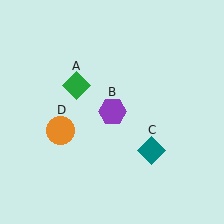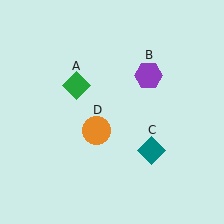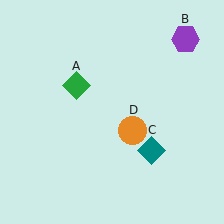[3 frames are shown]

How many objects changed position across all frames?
2 objects changed position: purple hexagon (object B), orange circle (object D).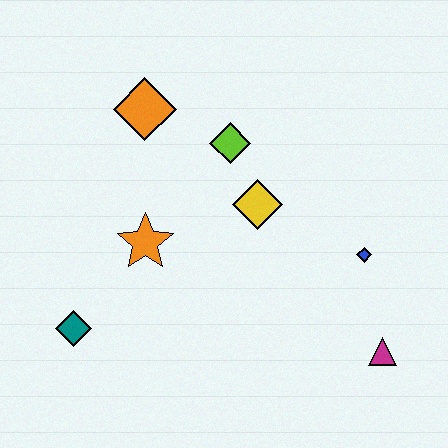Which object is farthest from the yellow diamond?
The teal diamond is farthest from the yellow diamond.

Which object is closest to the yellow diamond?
The lime diamond is closest to the yellow diamond.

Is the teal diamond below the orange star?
Yes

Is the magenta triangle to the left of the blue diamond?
No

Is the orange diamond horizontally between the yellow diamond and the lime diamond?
No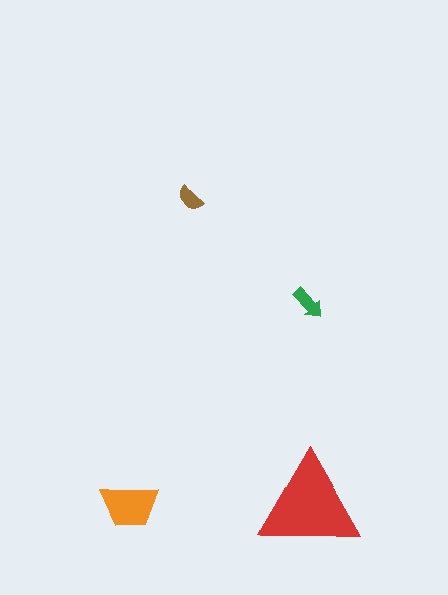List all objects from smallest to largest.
The brown semicircle, the green arrow, the orange trapezoid, the red triangle.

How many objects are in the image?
There are 4 objects in the image.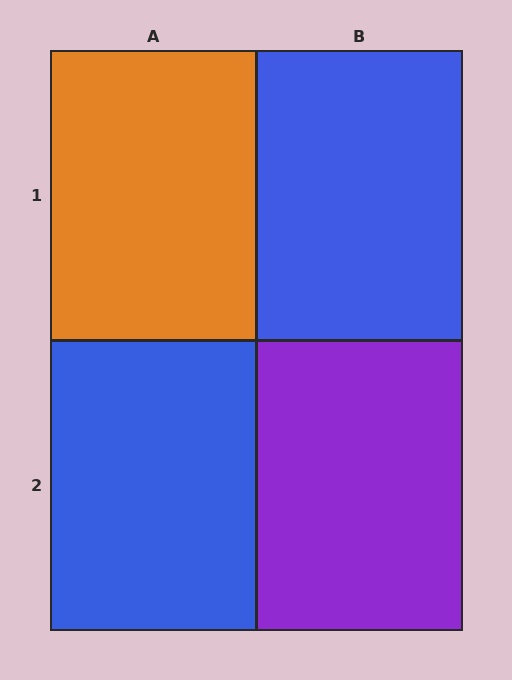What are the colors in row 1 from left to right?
Orange, blue.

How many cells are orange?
1 cell is orange.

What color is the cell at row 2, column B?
Purple.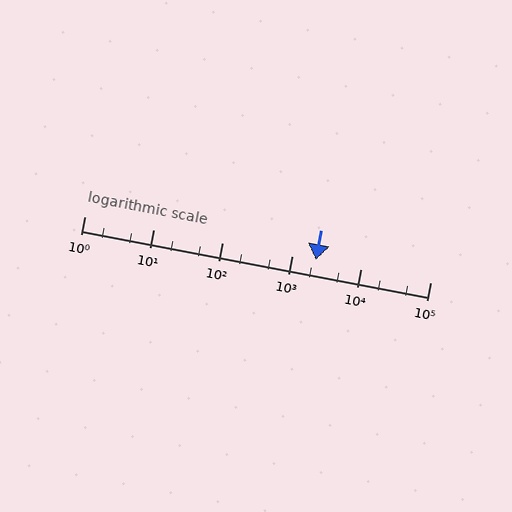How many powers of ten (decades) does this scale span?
The scale spans 5 decades, from 1 to 100000.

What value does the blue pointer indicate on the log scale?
The pointer indicates approximately 2200.